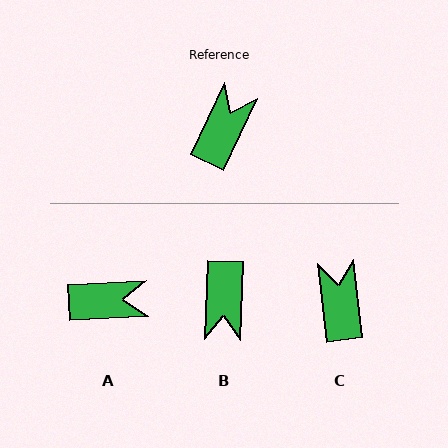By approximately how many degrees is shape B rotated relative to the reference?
Approximately 156 degrees clockwise.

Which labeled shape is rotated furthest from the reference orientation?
B, about 156 degrees away.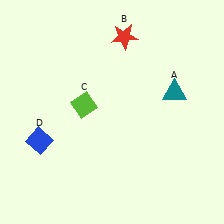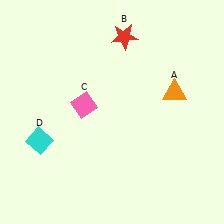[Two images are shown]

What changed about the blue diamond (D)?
In Image 1, D is blue. In Image 2, it changed to cyan.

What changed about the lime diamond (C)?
In Image 1, C is lime. In Image 2, it changed to pink.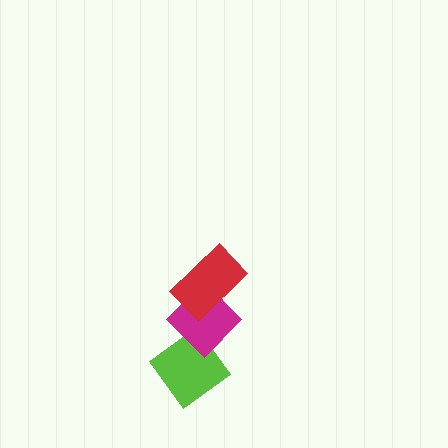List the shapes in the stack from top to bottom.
From top to bottom: the red rectangle, the magenta diamond, the lime diamond.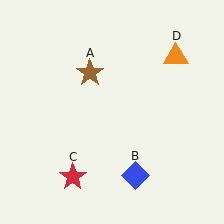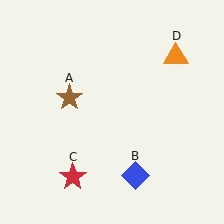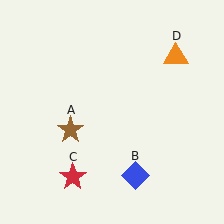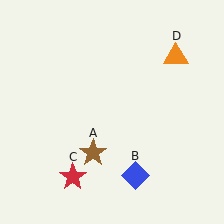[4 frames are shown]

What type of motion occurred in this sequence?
The brown star (object A) rotated counterclockwise around the center of the scene.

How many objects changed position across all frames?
1 object changed position: brown star (object A).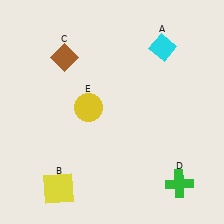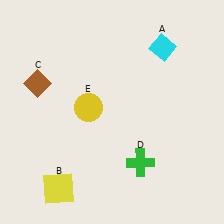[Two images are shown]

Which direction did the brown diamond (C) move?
The brown diamond (C) moved left.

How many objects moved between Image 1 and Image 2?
2 objects moved between the two images.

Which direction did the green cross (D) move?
The green cross (D) moved left.